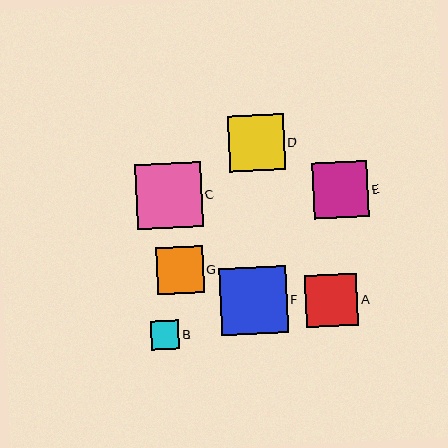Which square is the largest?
Square F is the largest with a size of approximately 67 pixels.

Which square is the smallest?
Square B is the smallest with a size of approximately 28 pixels.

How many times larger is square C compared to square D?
Square C is approximately 1.2 times the size of square D.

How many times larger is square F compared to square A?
Square F is approximately 1.3 times the size of square A.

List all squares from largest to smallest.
From largest to smallest: F, C, D, E, A, G, B.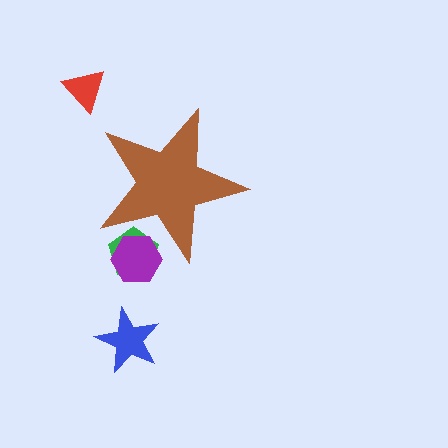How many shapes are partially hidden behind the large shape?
2 shapes are partially hidden.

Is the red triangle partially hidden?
No, the red triangle is fully visible.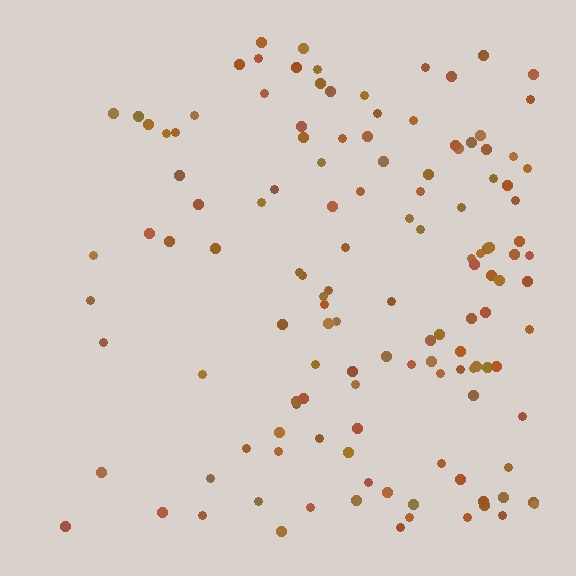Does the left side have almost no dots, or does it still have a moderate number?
Still a moderate number, just noticeably fewer than the right.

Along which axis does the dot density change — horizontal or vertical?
Horizontal.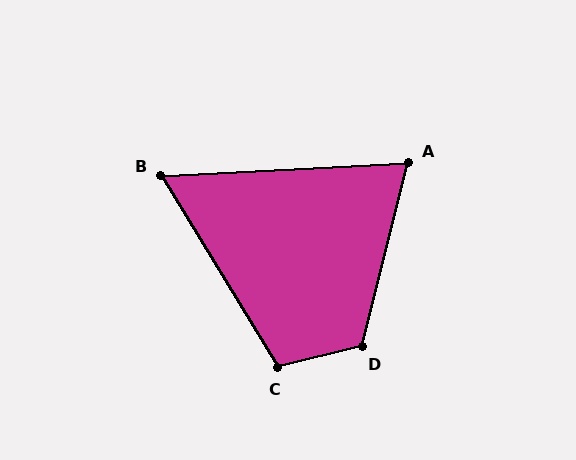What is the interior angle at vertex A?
Approximately 73 degrees (acute).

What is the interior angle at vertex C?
Approximately 107 degrees (obtuse).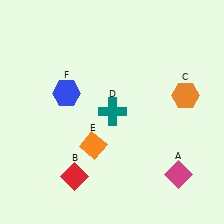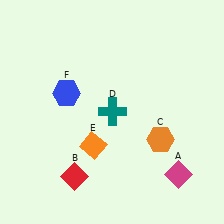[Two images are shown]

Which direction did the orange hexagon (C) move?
The orange hexagon (C) moved down.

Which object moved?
The orange hexagon (C) moved down.